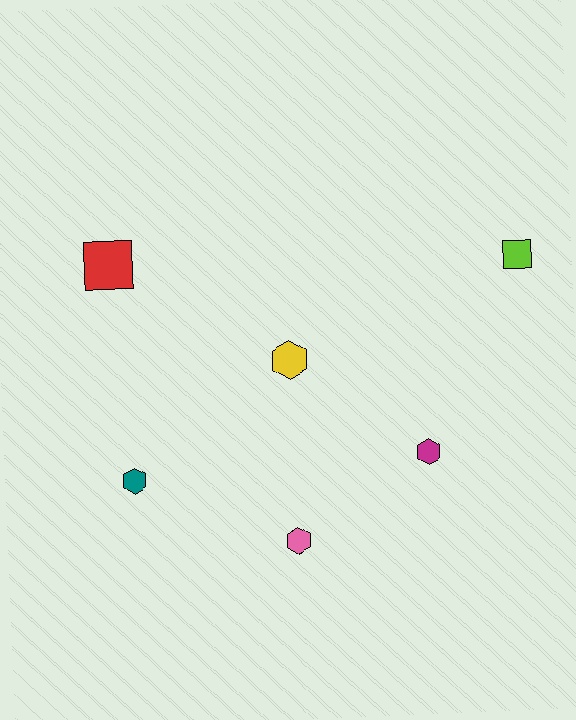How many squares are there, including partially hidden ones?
There are 2 squares.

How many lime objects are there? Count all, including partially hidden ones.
There is 1 lime object.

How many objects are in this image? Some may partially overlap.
There are 6 objects.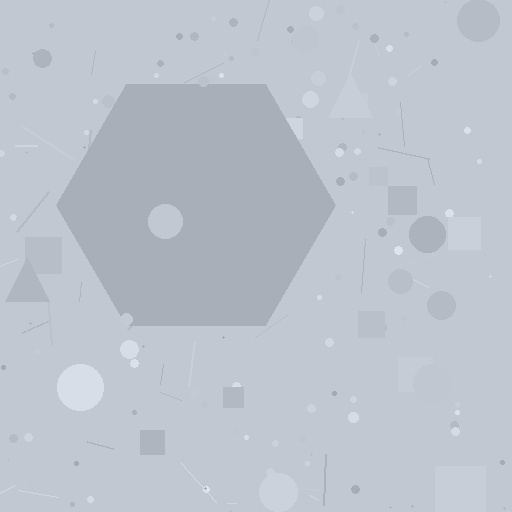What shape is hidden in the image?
A hexagon is hidden in the image.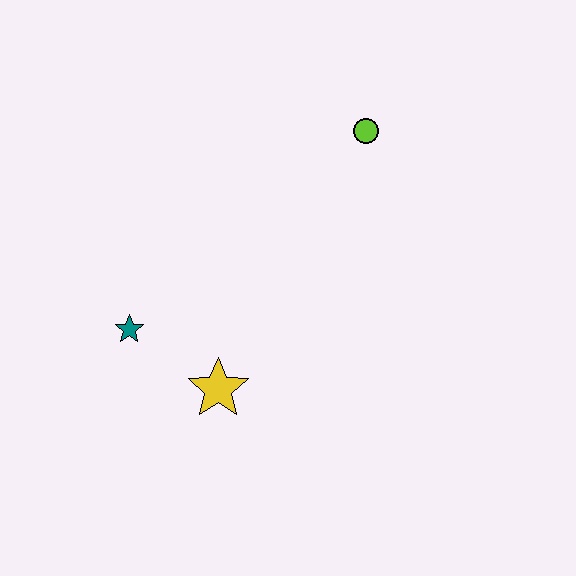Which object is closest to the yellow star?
The teal star is closest to the yellow star.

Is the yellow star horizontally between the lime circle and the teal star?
Yes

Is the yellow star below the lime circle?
Yes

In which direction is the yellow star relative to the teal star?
The yellow star is to the right of the teal star.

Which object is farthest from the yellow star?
The lime circle is farthest from the yellow star.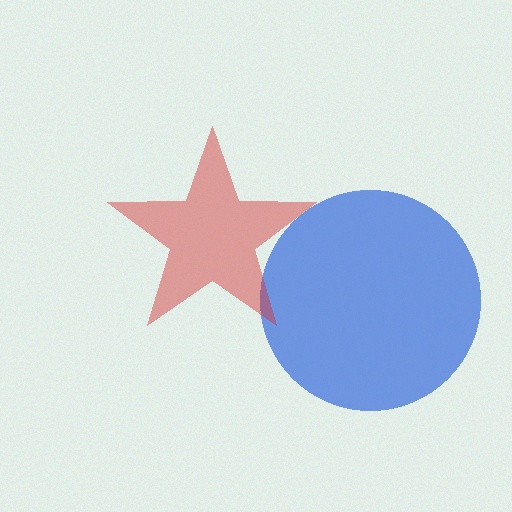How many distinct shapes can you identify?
There are 2 distinct shapes: a blue circle, a red star.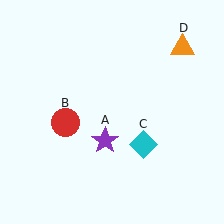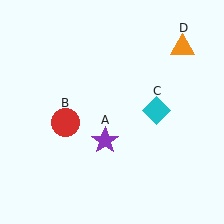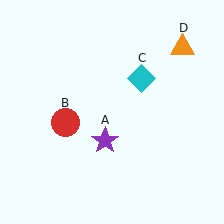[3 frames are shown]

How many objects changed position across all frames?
1 object changed position: cyan diamond (object C).